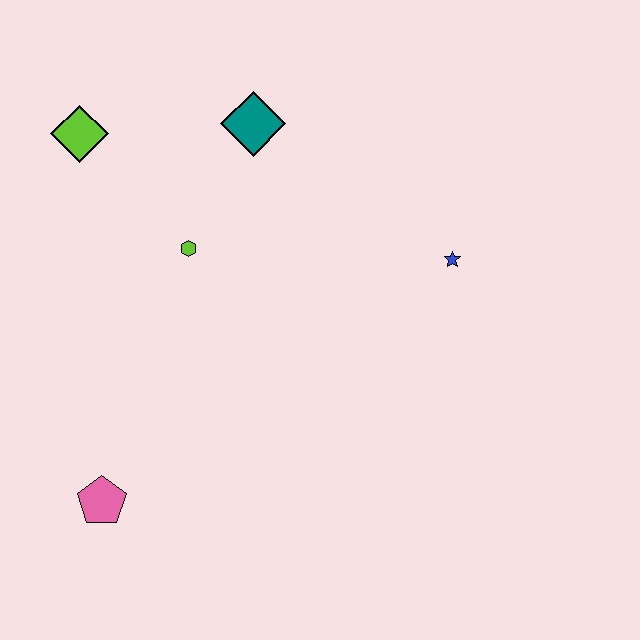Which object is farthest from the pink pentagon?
The blue star is farthest from the pink pentagon.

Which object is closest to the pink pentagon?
The lime hexagon is closest to the pink pentagon.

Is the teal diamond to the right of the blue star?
No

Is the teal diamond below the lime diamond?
No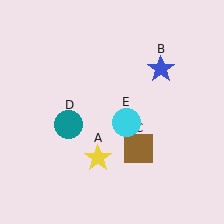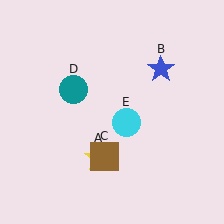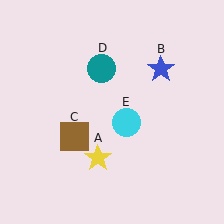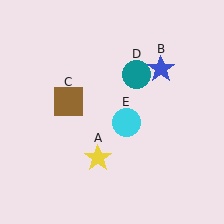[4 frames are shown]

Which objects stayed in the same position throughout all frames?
Yellow star (object A) and blue star (object B) and cyan circle (object E) remained stationary.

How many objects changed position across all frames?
2 objects changed position: brown square (object C), teal circle (object D).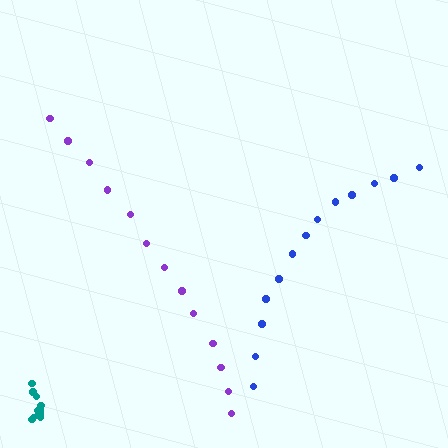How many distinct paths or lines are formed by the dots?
There are 3 distinct paths.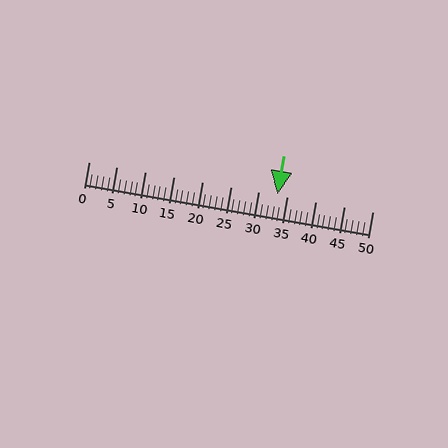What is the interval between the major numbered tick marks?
The major tick marks are spaced 5 units apart.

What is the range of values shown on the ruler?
The ruler shows values from 0 to 50.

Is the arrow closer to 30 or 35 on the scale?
The arrow is closer to 35.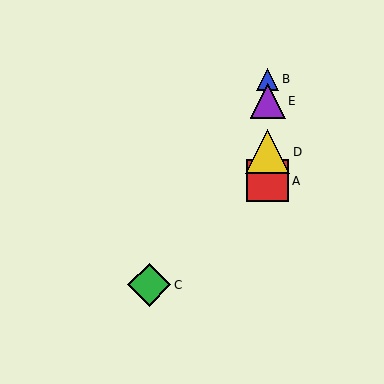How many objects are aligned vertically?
4 objects (A, B, D, E) are aligned vertically.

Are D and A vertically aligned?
Yes, both are at x≈268.